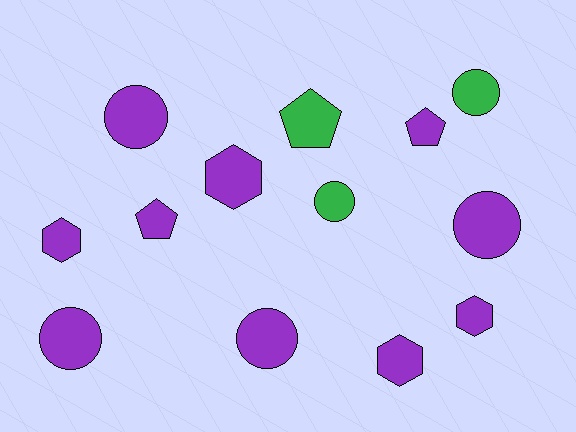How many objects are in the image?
There are 13 objects.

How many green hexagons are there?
There are no green hexagons.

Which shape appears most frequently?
Circle, with 6 objects.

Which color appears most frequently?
Purple, with 10 objects.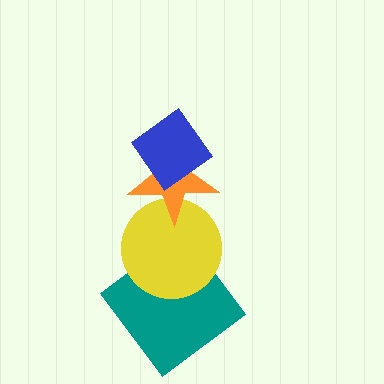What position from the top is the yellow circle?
The yellow circle is 3rd from the top.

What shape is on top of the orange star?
The blue diamond is on top of the orange star.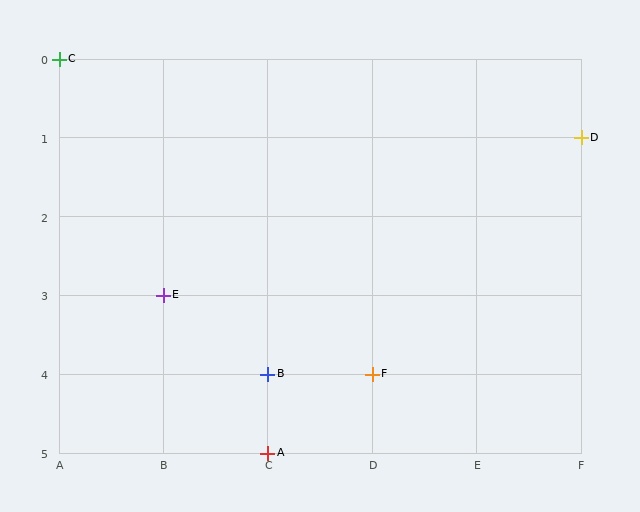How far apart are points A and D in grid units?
Points A and D are 3 columns and 4 rows apart (about 5.0 grid units diagonally).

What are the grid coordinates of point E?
Point E is at grid coordinates (B, 3).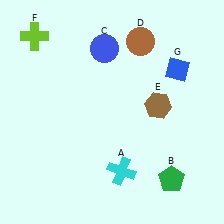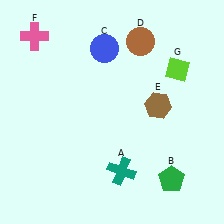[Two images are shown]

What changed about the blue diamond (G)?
In Image 1, G is blue. In Image 2, it changed to lime.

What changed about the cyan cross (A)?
In Image 1, A is cyan. In Image 2, it changed to teal.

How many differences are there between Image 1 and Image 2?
There are 3 differences between the two images.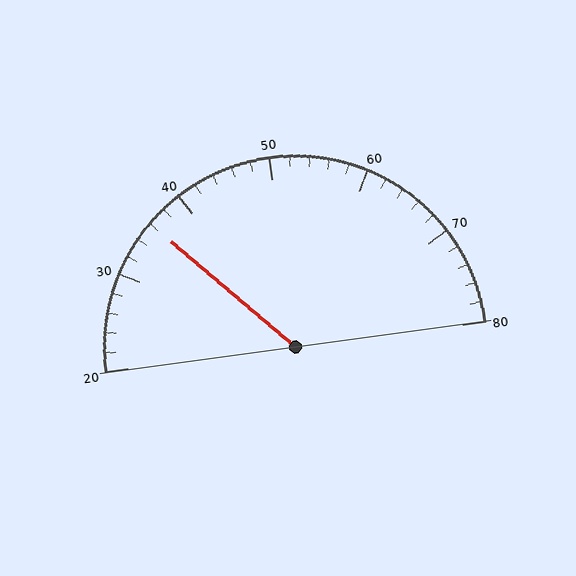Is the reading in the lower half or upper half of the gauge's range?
The reading is in the lower half of the range (20 to 80).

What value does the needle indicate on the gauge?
The needle indicates approximately 36.